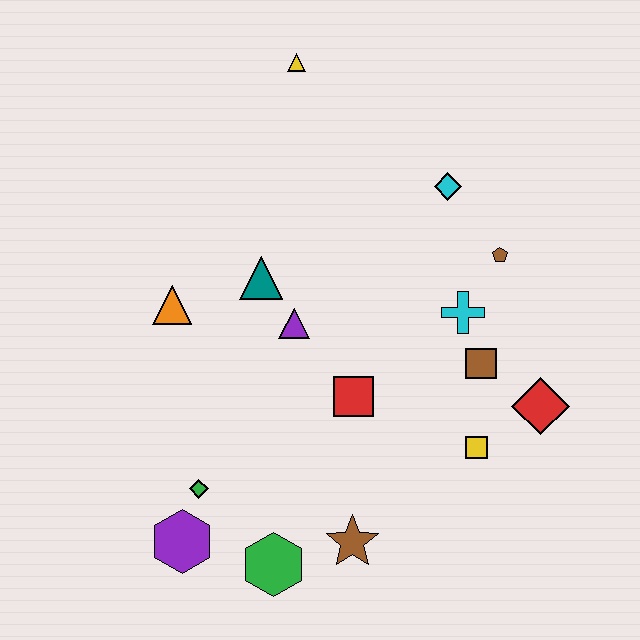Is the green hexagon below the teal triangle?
Yes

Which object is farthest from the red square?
The yellow triangle is farthest from the red square.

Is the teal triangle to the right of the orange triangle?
Yes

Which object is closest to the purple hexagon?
The green diamond is closest to the purple hexagon.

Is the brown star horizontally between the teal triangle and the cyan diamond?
Yes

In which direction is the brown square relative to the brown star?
The brown square is above the brown star.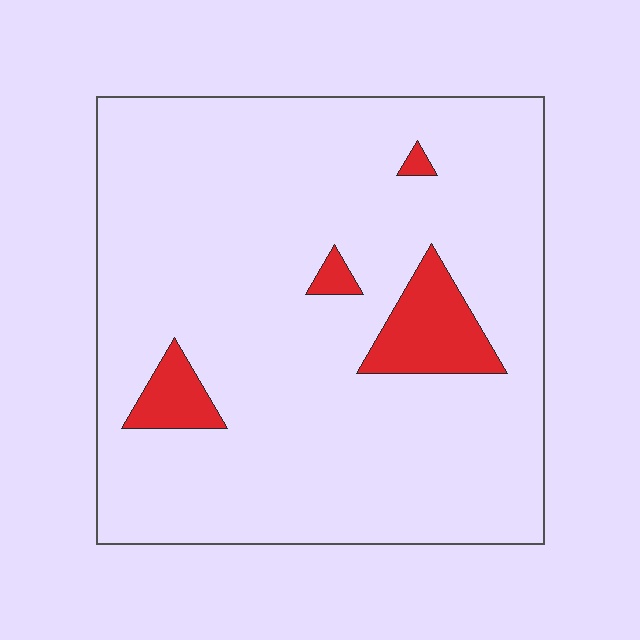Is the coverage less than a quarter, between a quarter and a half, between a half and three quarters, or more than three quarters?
Less than a quarter.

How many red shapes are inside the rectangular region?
4.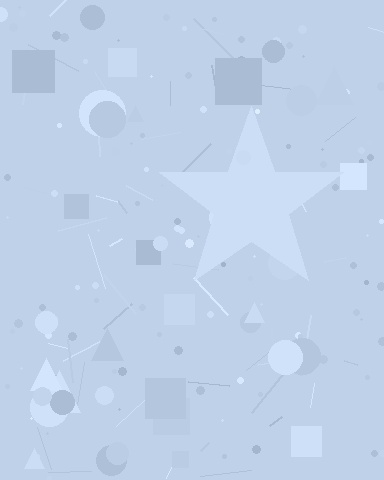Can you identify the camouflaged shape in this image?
The camouflaged shape is a star.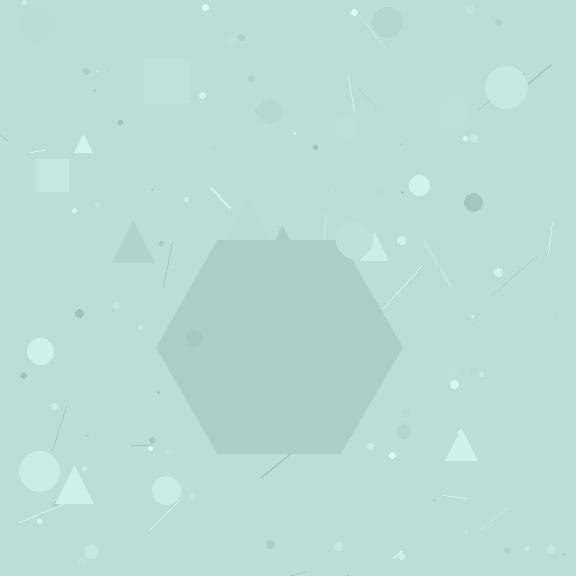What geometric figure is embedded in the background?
A hexagon is embedded in the background.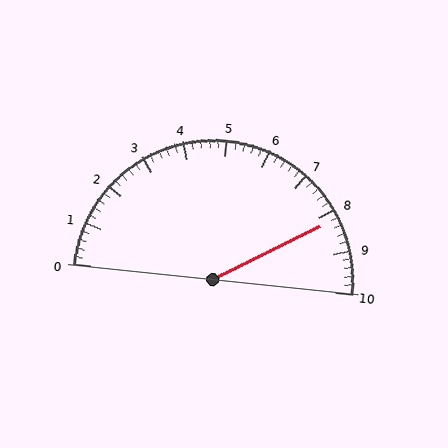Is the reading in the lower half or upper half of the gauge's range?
The reading is in the upper half of the range (0 to 10).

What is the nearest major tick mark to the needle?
The nearest major tick mark is 8.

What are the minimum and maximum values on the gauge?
The gauge ranges from 0 to 10.